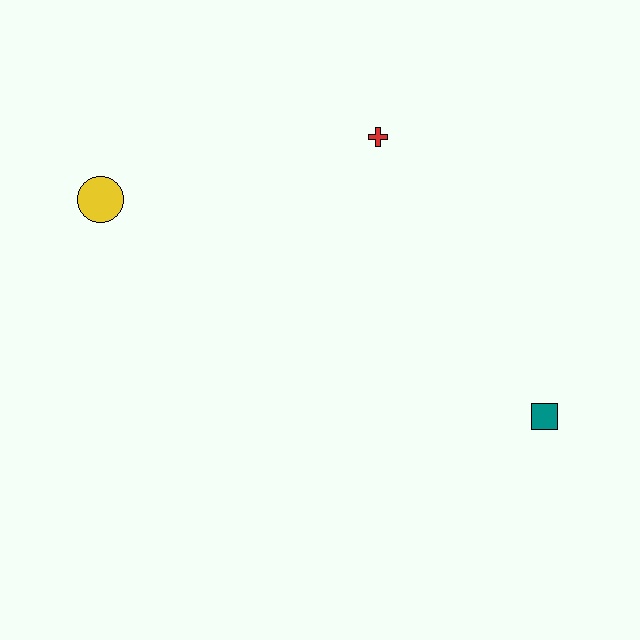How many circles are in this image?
There is 1 circle.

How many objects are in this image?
There are 3 objects.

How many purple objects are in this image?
There are no purple objects.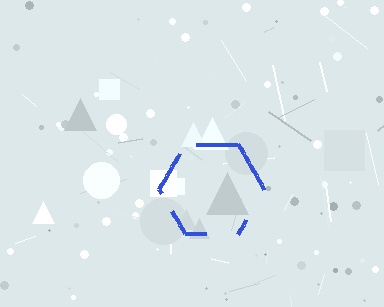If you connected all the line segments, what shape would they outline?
They would outline a hexagon.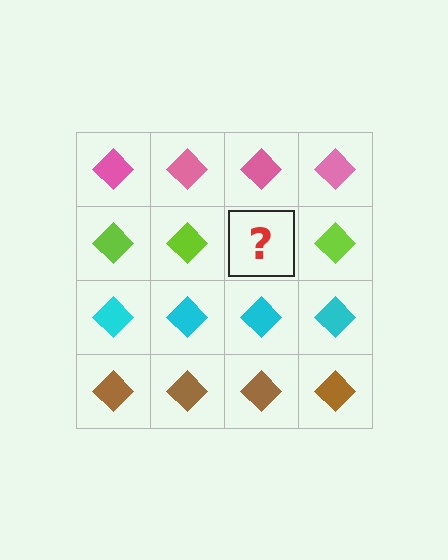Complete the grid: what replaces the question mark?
The question mark should be replaced with a lime diamond.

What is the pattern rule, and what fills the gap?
The rule is that each row has a consistent color. The gap should be filled with a lime diamond.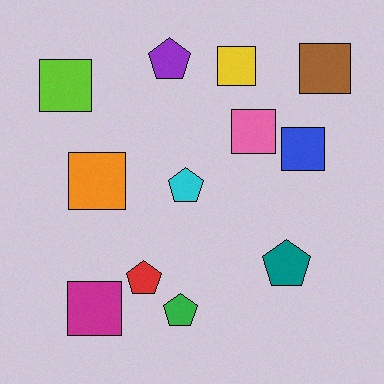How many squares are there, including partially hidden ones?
There are 7 squares.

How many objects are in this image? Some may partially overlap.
There are 12 objects.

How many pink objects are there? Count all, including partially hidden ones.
There is 1 pink object.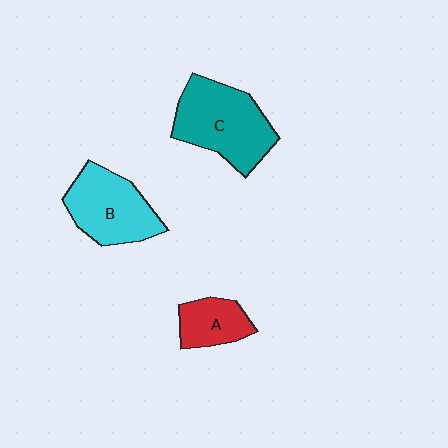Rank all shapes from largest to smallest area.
From largest to smallest: C (teal), B (cyan), A (red).